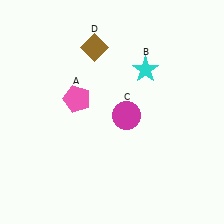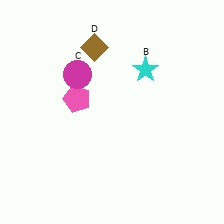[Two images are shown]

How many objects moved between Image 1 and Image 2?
1 object moved between the two images.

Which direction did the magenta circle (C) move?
The magenta circle (C) moved left.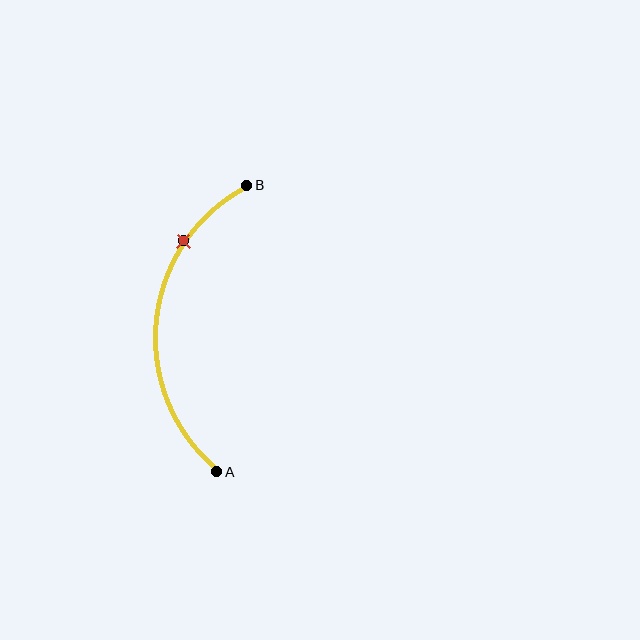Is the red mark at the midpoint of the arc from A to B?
No. The red mark lies on the arc but is closer to endpoint B. The arc midpoint would be at the point on the curve equidistant along the arc from both A and B.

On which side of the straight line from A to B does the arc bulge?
The arc bulges to the left of the straight line connecting A and B.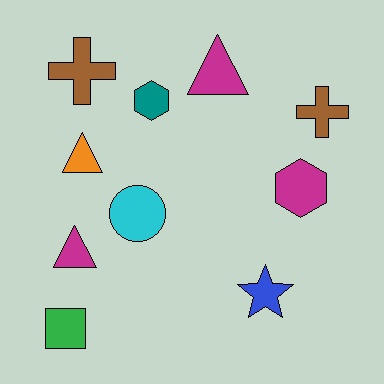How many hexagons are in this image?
There are 2 hexagons.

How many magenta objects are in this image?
There are 3 magenta objects.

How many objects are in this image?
There are 10 objects.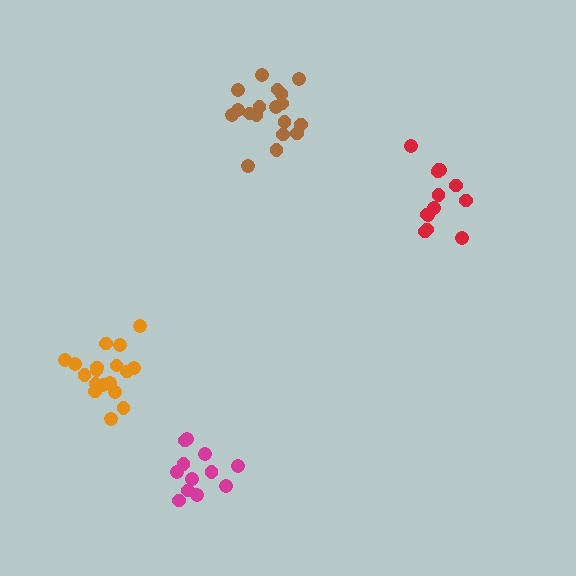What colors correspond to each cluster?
The clusters are colored: magenta, red, brown, orange.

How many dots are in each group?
Group 1: 12 dots, Group 2: 13 dots, Group 3: 18 dots, Group 4: 18 dots (61 total).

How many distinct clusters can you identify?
There are 4 distinct clusters.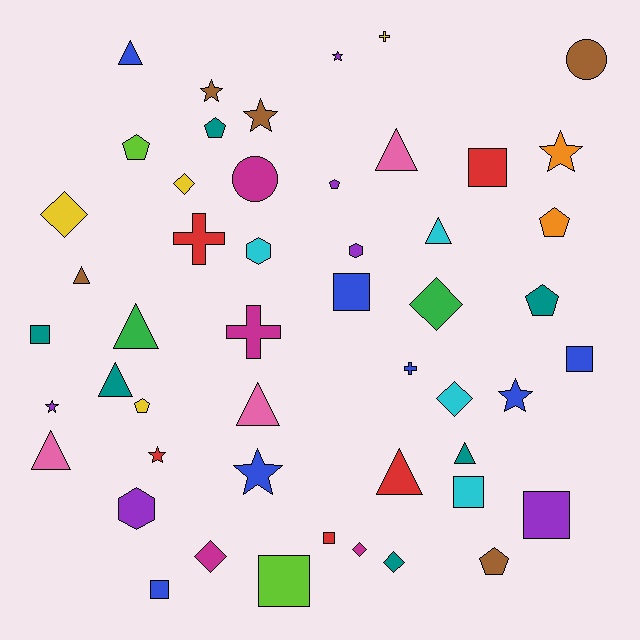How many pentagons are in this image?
There are 7 pentagons.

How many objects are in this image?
There are 50 objects.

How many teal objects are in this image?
There are 6 teal objects.